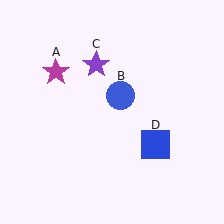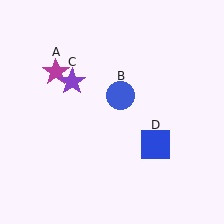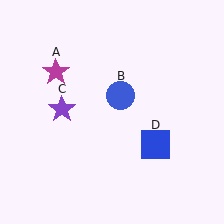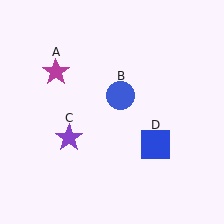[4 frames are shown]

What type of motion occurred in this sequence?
The purple star (object C) rotated counterclockwise around the center of the scene.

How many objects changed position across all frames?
1 object changed position: purple star (object C).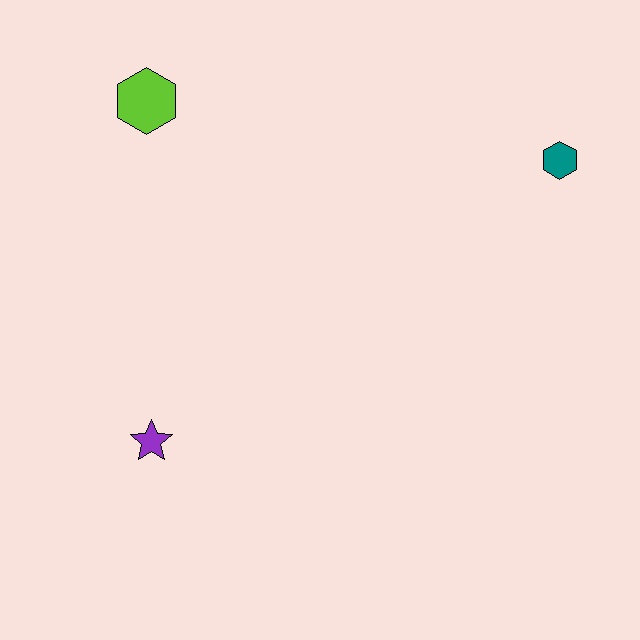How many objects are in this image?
There are 3 objects.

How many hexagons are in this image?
There are 2 hexagons.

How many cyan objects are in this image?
There are no cyan objects.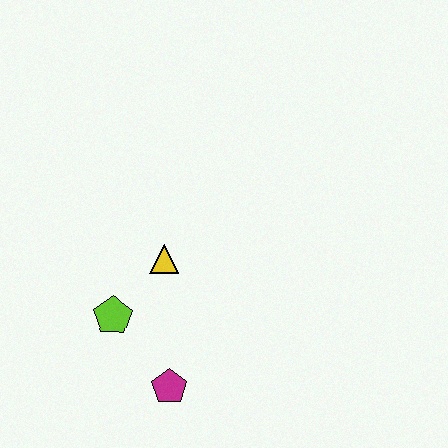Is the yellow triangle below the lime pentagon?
No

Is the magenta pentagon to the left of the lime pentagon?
No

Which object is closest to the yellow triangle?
The lime pentagon is closest to the yellow triangle.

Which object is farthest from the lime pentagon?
The magenta pentagon is farthest from the lime pentagon.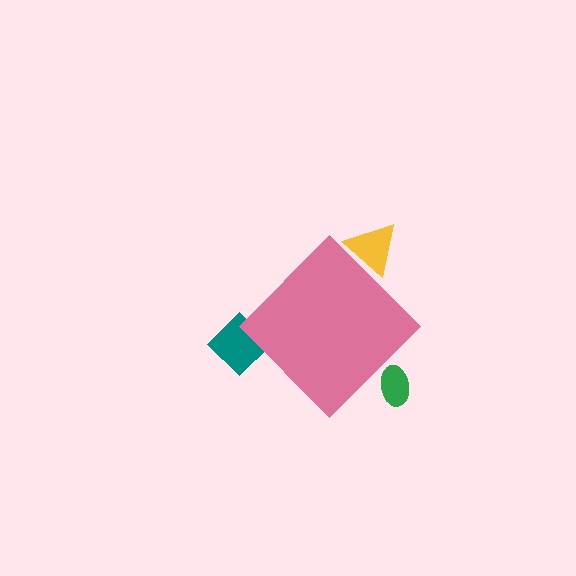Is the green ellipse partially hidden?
Yes, the green ellipse is partially hidden behind the pink diamond.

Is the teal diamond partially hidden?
Yes, the teal diamond is partially hidden behind the pink diamond.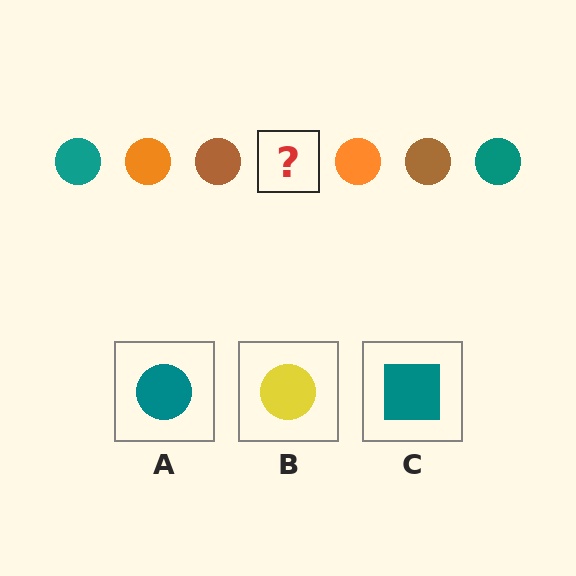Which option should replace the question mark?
Option A.